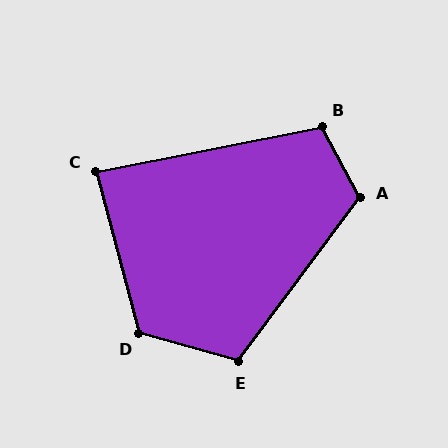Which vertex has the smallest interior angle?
C, at approximately 86 degrees.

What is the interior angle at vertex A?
Approximately 116 degrees (obtuse).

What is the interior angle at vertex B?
Approximately 107 degrees (obtuse).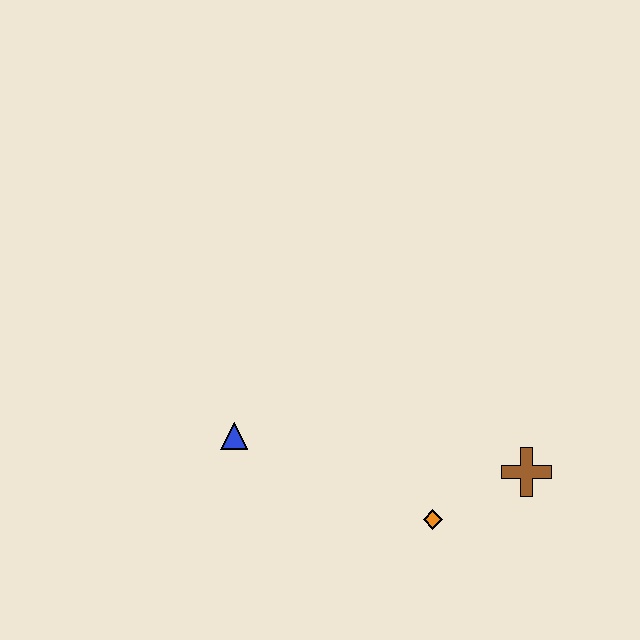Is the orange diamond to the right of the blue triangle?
Yes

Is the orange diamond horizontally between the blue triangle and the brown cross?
Yes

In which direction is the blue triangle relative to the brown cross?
The blue triangle is to the left of the brown cross.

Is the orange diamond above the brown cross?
No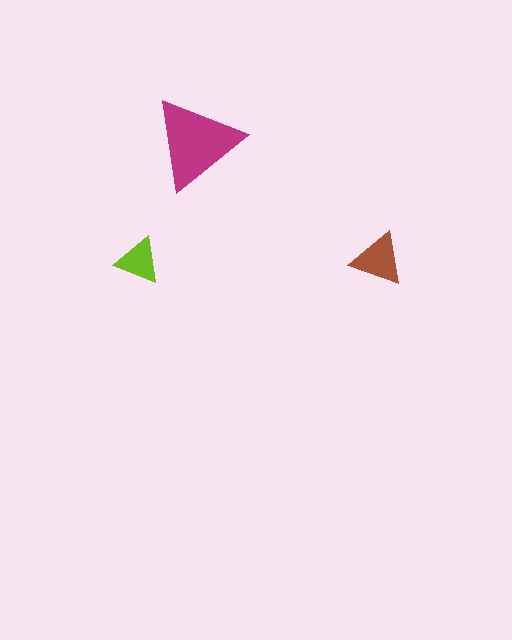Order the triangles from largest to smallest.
the magenta one, the brown one, the lime one.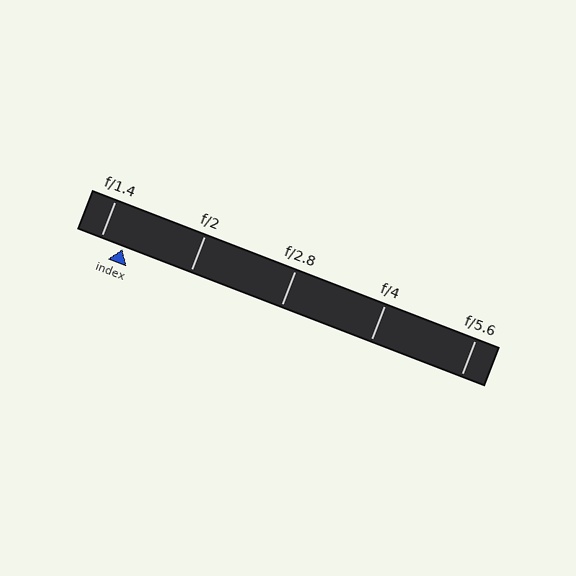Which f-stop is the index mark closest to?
The index mark is closest to f/1.4.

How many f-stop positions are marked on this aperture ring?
There are 5 f-stop positions marked.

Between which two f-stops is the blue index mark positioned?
The index mark is between f/1.4 and f/2.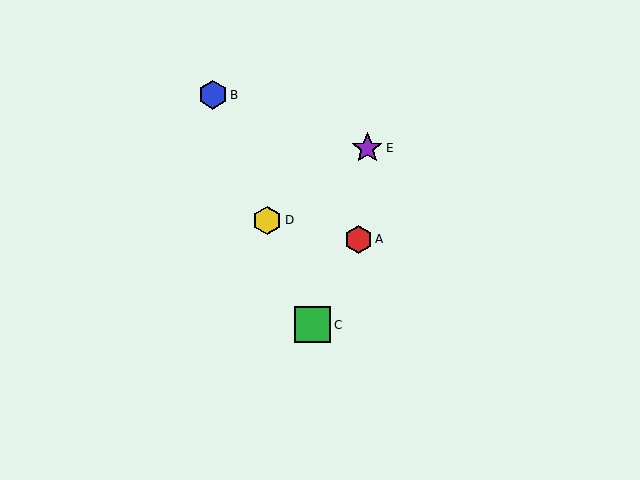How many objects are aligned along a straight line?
3 objects (B, C, D) are aligned along a straight line.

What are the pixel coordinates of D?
Object D is at (267, 220).